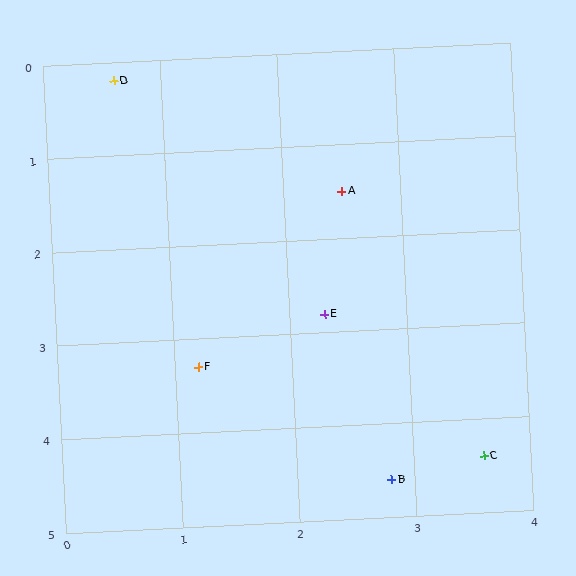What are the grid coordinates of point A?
Point A is at approximately (2.5, 1.5).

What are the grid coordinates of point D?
Point D is at approximately (0.6, 0.2).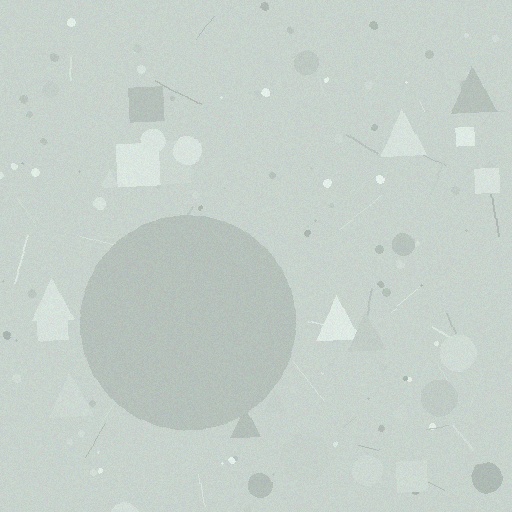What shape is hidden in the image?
A circle is hidden in the image.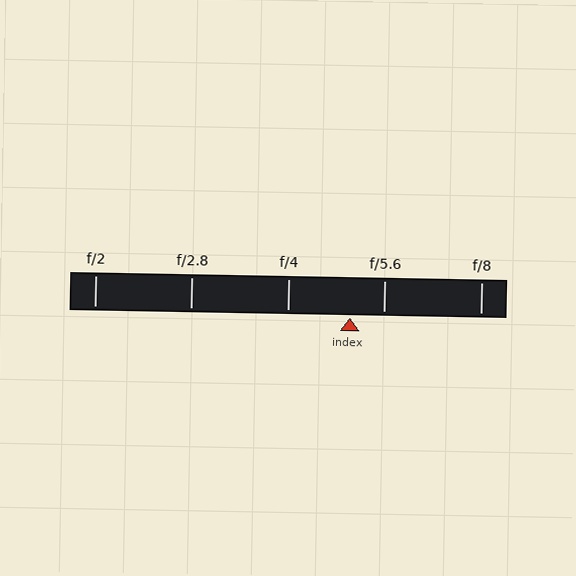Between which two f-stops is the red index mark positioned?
The index mark is between f/4 and f/5.6.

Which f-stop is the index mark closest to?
The index mark is closest to f/5.6.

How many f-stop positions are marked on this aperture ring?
There are 5 f-stop positions marked.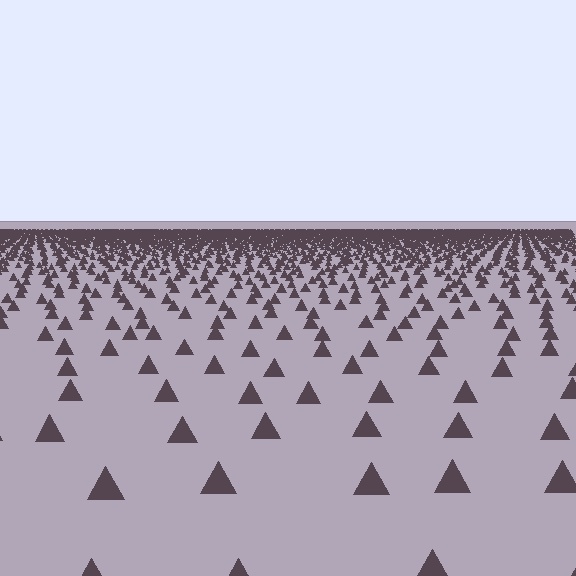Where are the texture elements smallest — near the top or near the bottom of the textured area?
Near the top.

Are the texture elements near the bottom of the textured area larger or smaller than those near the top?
Larger. Near the bottom, elements are closer to the viewer and appear at a bigger on-screen size.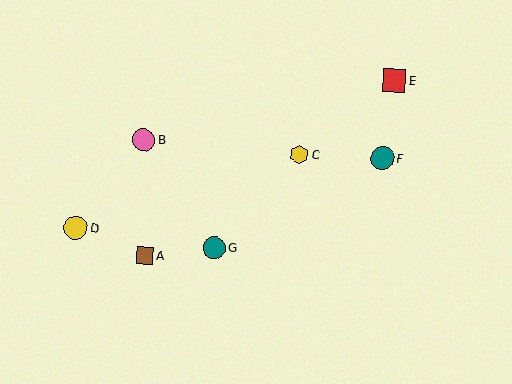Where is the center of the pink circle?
The center of the pink circle is at (143, 140).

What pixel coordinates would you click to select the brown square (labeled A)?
Click at (145, 255) to select the brown square A.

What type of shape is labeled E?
Shape E is a red square.